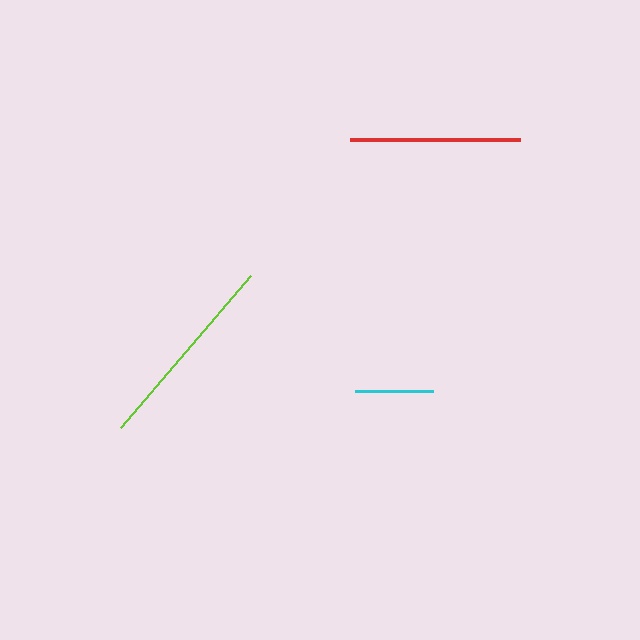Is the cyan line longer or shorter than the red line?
The red line is longer than the cyan line.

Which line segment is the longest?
The lime line is the longest at approximately 200 pixels.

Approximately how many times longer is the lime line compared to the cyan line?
The lime line is approximately 2.6 times the length of the cyan line.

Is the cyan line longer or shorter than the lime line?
The lime line is longer than the cyan line.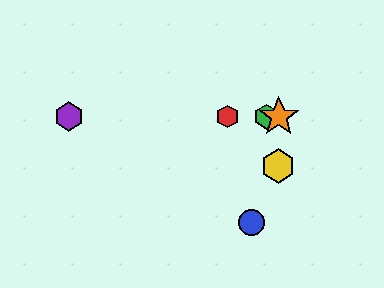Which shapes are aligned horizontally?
The red hexagon, the green hexagon, the purple hexagon, the orange star are aligned horizontally.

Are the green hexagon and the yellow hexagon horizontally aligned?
No, the green hexagon is at y≈117 and the yellow hexagon is at y≈166.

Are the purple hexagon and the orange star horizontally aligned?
Yes, both are at y≈117.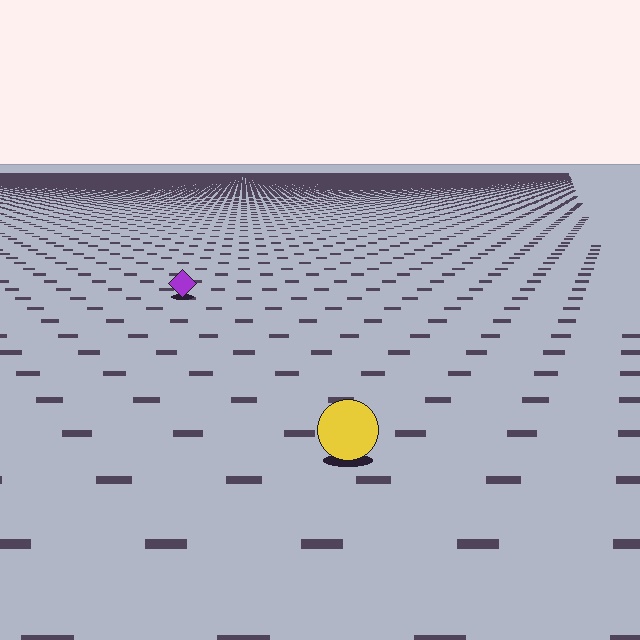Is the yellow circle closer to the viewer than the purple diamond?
Yes. The yellow circle is closer — you can tell from the texture gradient: the ground texture is coarser near it.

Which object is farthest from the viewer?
The purple diamond is farthest from the viewer. It appears smaller and the ground texture around it is denser.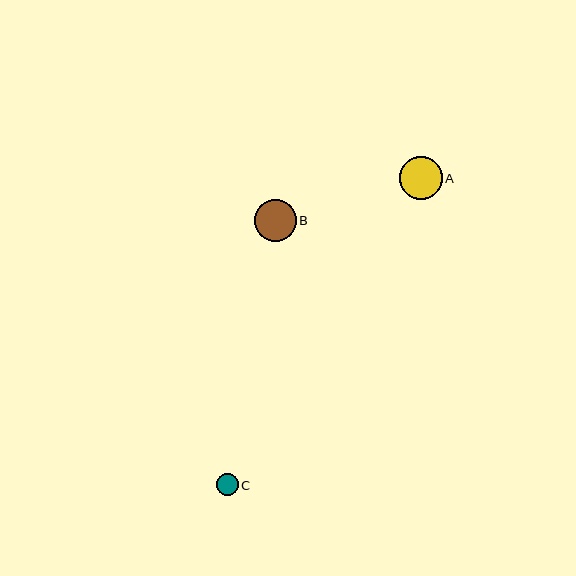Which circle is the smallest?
Circle C is the smallest with a size of approximately 22 pixels.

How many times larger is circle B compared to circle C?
Circle B is approximately 1.9 times the size of circle C.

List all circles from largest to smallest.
From largest to smallest: A, B, C.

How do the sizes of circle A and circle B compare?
Circle A and circle B are approximately the same size.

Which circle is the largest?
Circle A is the largest with a size of approximately 42 pixels.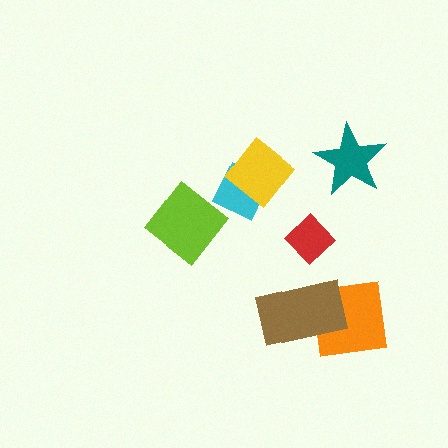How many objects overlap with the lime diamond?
0 objects overlap with the lime diamond.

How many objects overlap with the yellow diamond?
1 object overlaps with the yellow diamond.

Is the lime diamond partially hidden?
No, no other shape covers it.